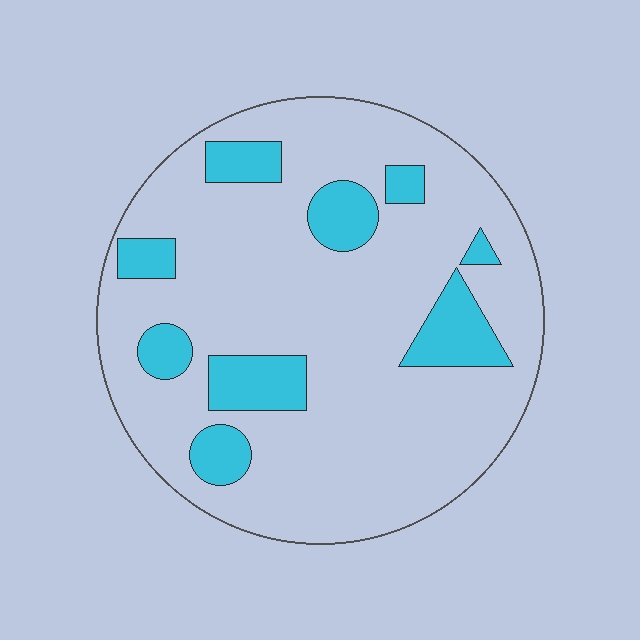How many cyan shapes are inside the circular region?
9.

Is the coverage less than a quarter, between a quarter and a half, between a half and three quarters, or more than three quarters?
Less than a quarter.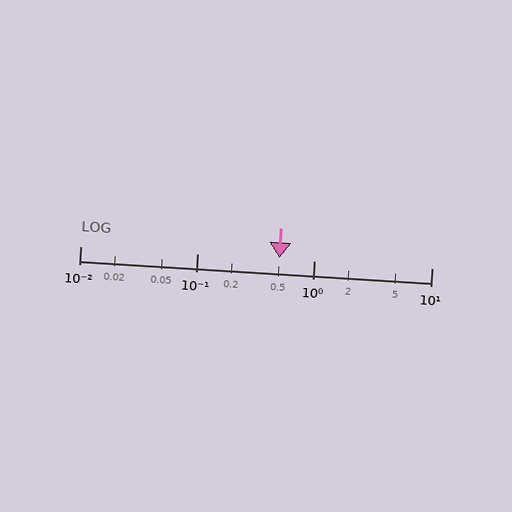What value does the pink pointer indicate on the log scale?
The pointer indicates approximately 0.5.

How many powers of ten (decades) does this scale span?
The scale spans 3 decades, from 0.01 to 10.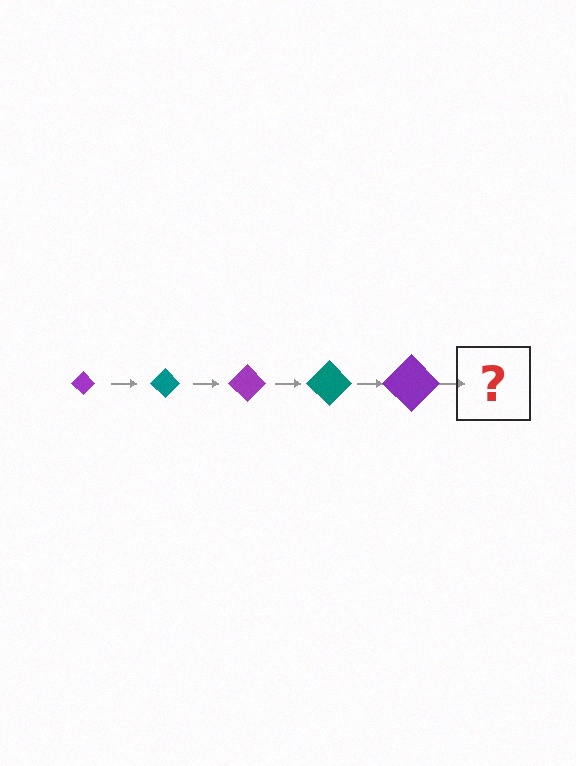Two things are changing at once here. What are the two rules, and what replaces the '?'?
The two rules are that the diamond grows larger each step and the color cycles through purple and teal. The '?' should be a teal diamond, larger than the previous one.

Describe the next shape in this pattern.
It should be a teal diamond, larger than the previous one.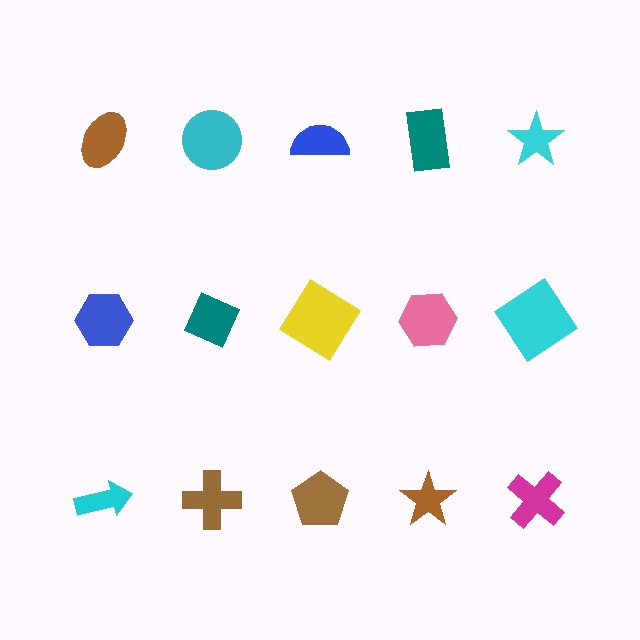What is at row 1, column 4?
A teal rectangle.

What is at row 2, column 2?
A teal diamond.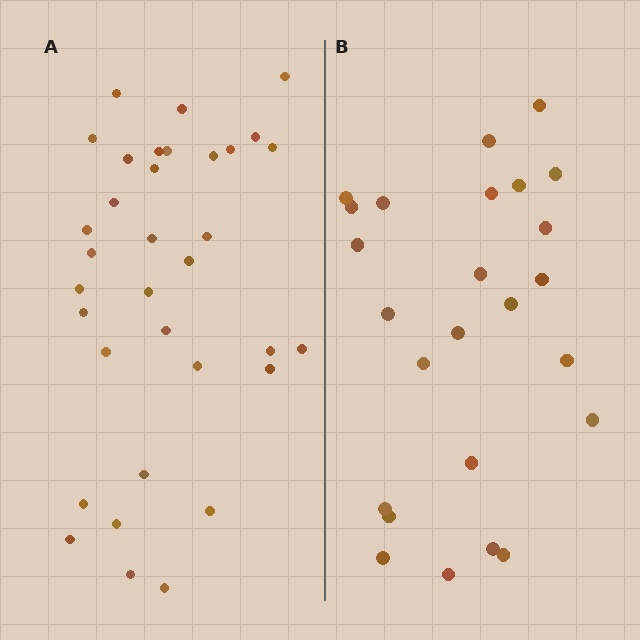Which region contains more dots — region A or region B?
Region A (the left region) has more dots.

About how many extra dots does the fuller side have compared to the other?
Region A has roughly 8 or so more dots than region B.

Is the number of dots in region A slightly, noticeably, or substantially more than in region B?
Region A has noticeably more, but not dramatically so. The ratio is roughly 1.4 to 1.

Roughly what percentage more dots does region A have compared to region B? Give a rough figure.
About 35% more.